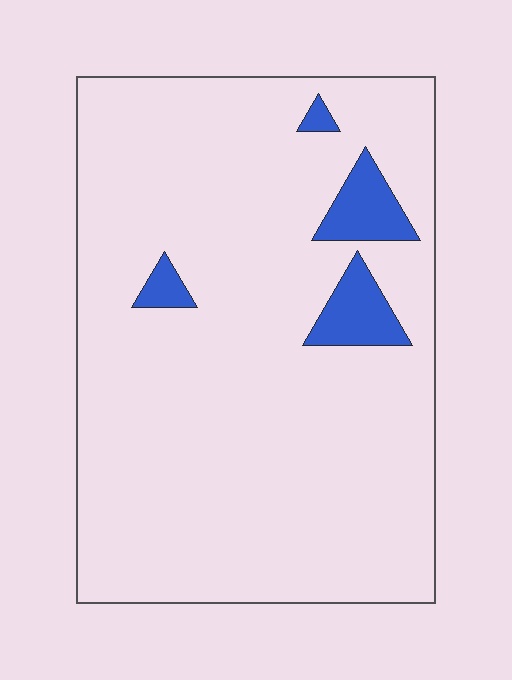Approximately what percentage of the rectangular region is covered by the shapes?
Approximately 5%.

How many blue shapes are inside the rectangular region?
4.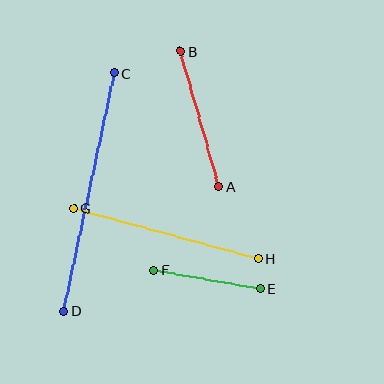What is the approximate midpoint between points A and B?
The midpoint is at approximately (200, 119) pixels.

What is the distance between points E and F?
The distance is approximately 107 pixels.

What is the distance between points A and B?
The distance is approximately 141 pixels.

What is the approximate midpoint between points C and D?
The midpoint is at approximately (89, 192) pixels.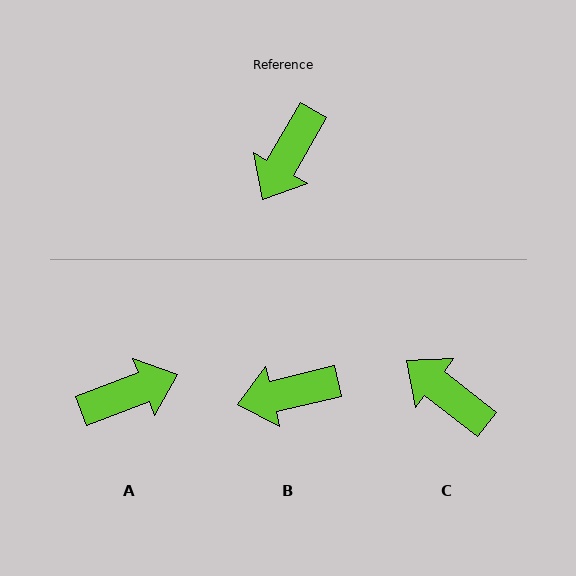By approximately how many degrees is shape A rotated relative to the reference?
Approximately 141 degrees counter-clockwise.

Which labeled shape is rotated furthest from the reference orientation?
A, about 141 degrees away.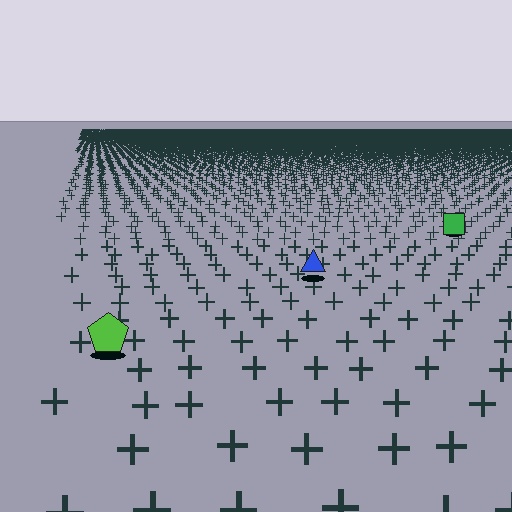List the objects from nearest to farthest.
From nearest to farthest: the lime pentagon, the blue triangle, the green square.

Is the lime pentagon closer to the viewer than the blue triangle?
Yes. The lime pentagon is closer — you can tell from the texture gradient: the ground texture is coarser near it.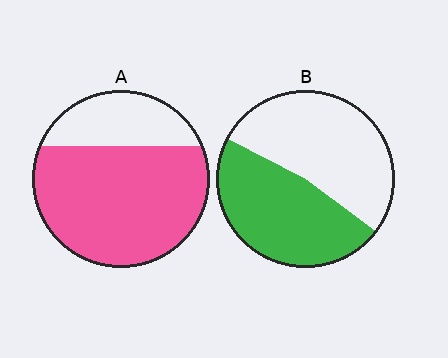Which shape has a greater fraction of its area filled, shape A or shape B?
Shape A.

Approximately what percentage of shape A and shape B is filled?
A is approximately 75% and B is approximately 45%.